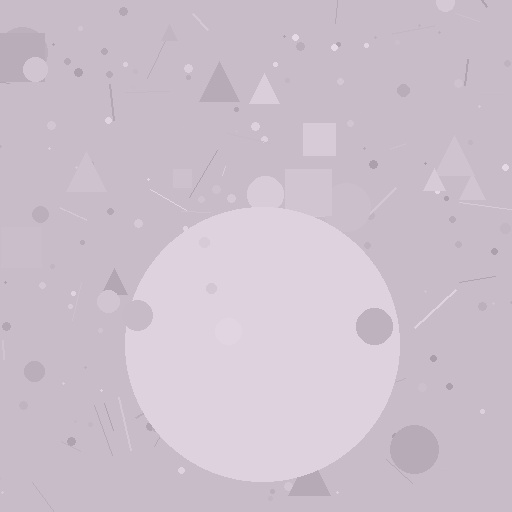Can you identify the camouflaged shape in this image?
The camouflaged shape is a circle.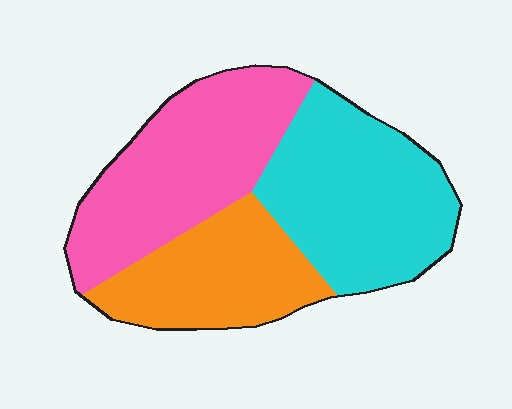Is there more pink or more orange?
Pink.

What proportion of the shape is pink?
Pink covers 37% of the shape.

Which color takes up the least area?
Orange, at roughly 25%.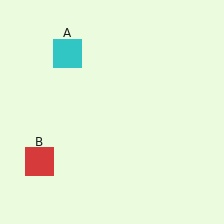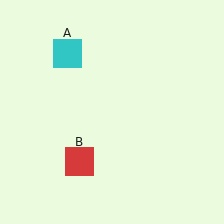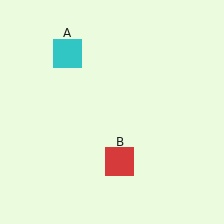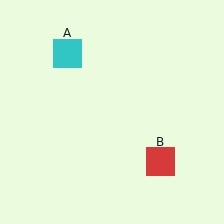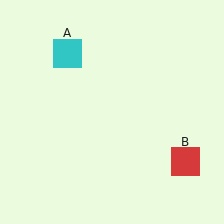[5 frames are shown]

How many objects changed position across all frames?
1 object changed position: red square (object B).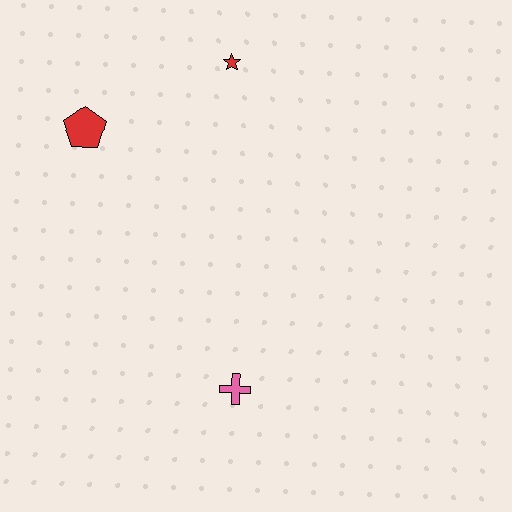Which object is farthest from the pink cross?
The red star is farthest from the pink cross.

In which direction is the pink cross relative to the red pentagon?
The pink cross is below the red pentagon.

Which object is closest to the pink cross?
The red pentagon is closest to the pink cross.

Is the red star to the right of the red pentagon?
Yes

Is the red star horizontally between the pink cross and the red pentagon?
Yes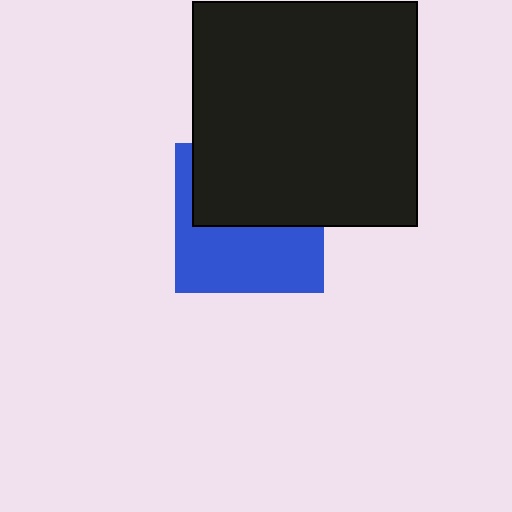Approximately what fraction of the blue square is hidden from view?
Roughly 50% of the blue square is hidden behind the black square.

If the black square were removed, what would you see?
You would see the complete blue square.